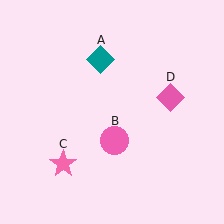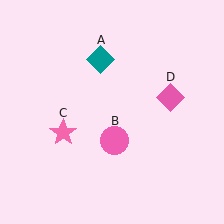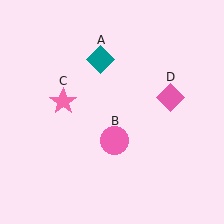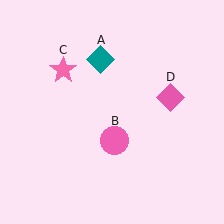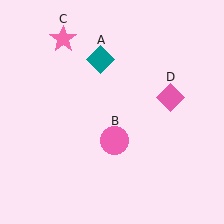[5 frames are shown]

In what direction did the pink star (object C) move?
The pink star (object C) moved up.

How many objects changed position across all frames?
1 object changed position: pink star (object C).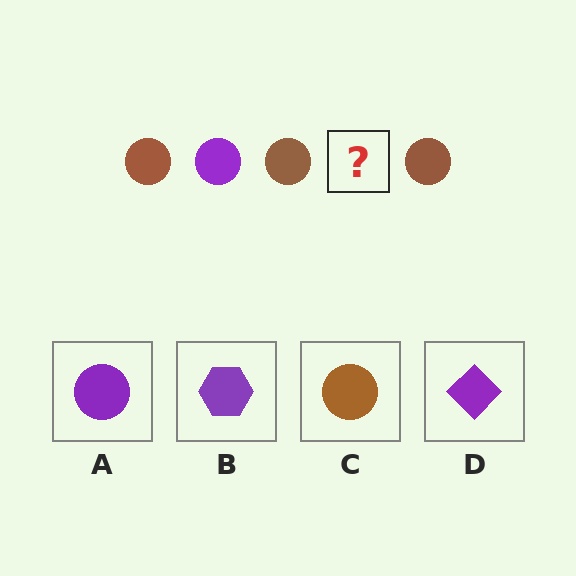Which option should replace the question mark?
Option A.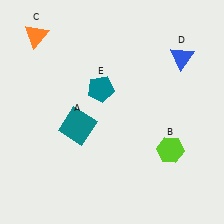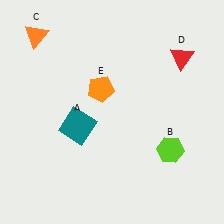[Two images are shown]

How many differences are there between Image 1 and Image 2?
There are 2 differences between the two images.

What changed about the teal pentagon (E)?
In Image 1, E is teal. In Image 2, it changed to orange.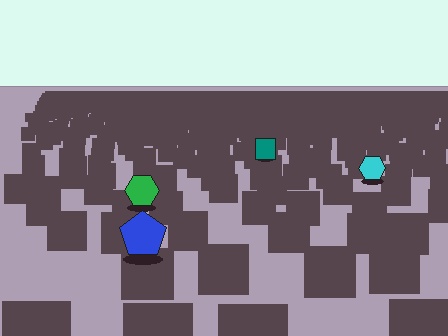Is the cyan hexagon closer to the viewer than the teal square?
Yes. The cyan hexagon is closer — you can tell from the texture gradient: the ground texture is coarser near it.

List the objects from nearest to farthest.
From nearest to farthest: the blue pentagon, the green hexagon, the cyan hexagon, the teal square.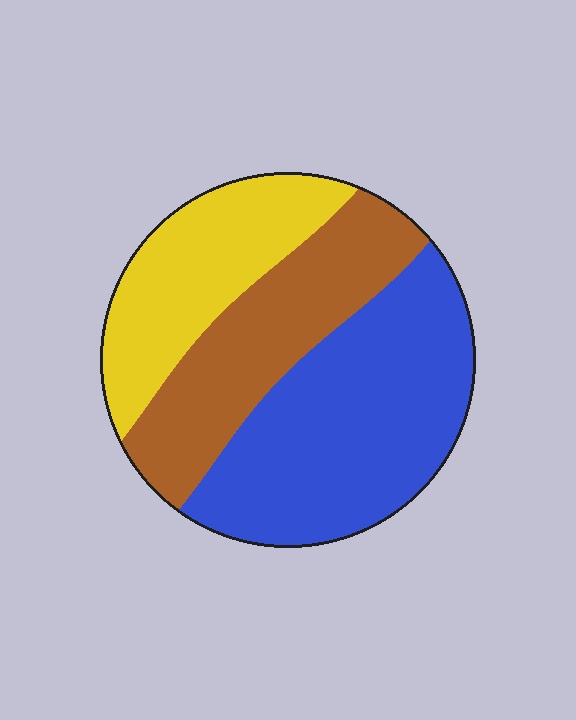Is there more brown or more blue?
Blue.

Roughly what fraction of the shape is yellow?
Yellow takes up about one quarter (1/4) of the shape.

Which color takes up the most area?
Blue, at roughly 45%.